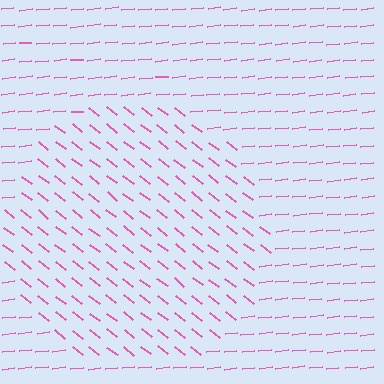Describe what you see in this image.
The image is filled with small pink line segments. A circle region in the image has lines oriented differently from the surrounding lines, creating a visible texture boundary.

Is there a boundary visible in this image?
Yes, there is a texture boundary formed by a change in line orientation.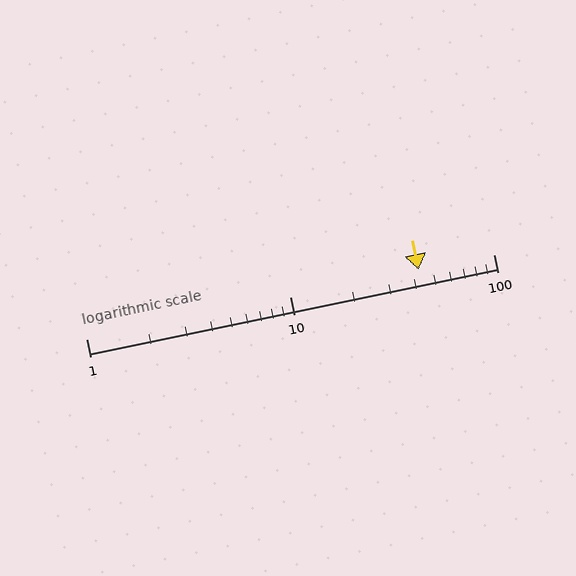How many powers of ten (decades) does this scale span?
The scale spans 2 decades, from 1 to 100.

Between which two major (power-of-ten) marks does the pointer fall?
The pointer is between 10 and 100.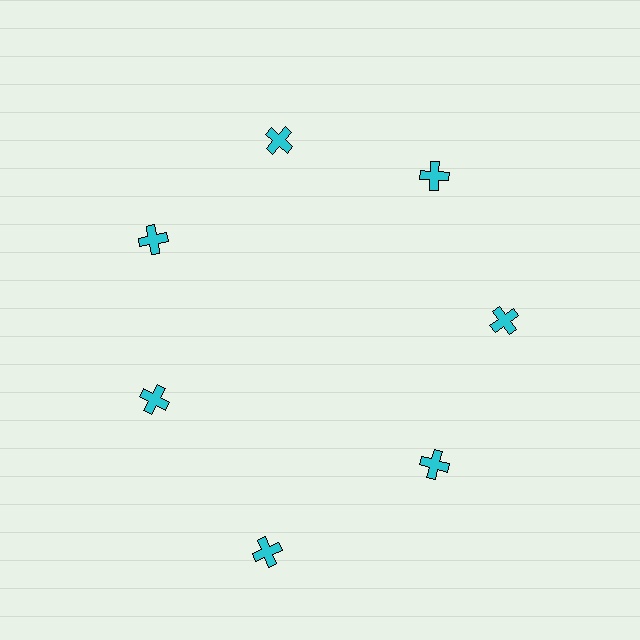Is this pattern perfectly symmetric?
No. The 7 cyan crosses are arranged in a ring, but one element near the 6 o'clock position is pushed outward from the center, breaking the 7-fold rotational symmetry.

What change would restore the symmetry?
The symmetry would be restored by moving it inward, back onto the ring so that all 7 crosses sit at equal angles and equal distance from the center.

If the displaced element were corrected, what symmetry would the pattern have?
It would have 7-fold rotational symmetry — the pattern would map onto itself every 51 degrees.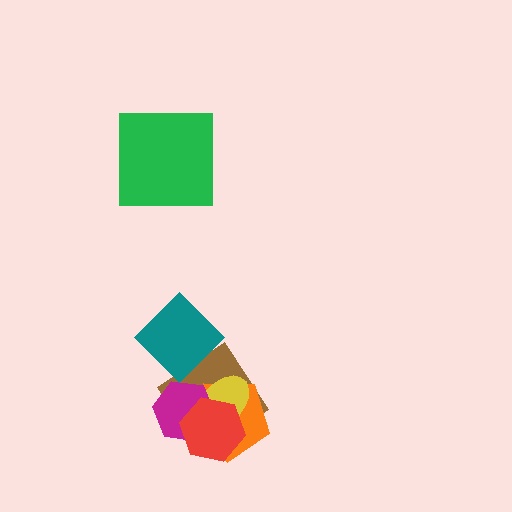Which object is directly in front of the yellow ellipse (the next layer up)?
The magenta hexagon is directly in front of the yellow ellipse.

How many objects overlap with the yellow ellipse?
4 objects overlap with the yellow ellipse.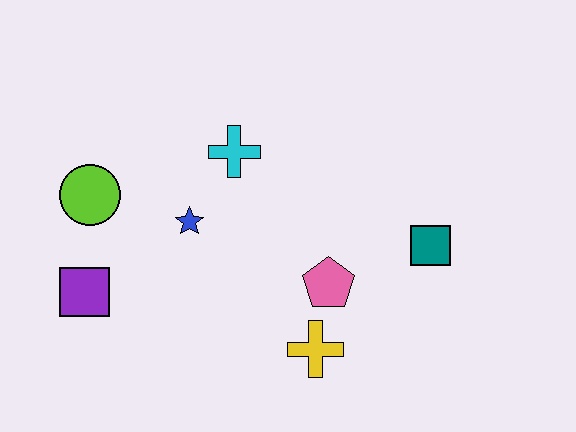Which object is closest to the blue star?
The cyan cross is closest to the blue star.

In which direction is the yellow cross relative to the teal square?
The yellow cross is to the left of the teal square.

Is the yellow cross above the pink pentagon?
No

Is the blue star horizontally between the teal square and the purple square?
Yes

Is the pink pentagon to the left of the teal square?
Yes